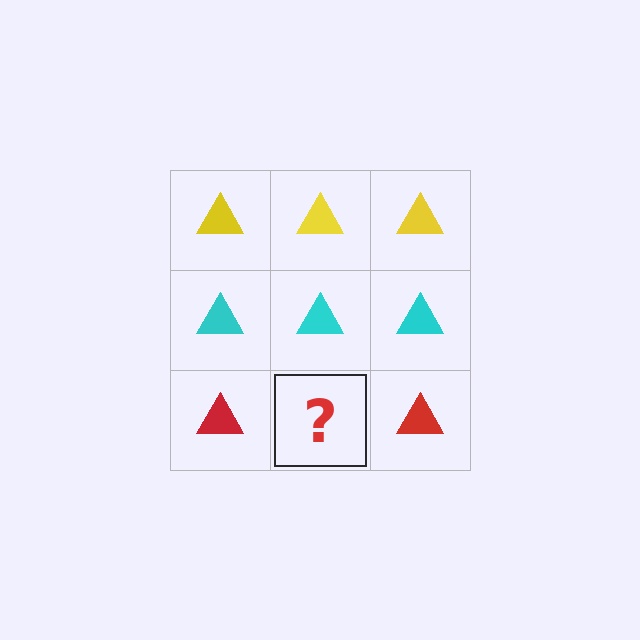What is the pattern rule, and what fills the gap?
The rule is that each row has a consistent color. The gap should be filled with a red triangle.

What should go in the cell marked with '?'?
The missing cell should contain a red triangle.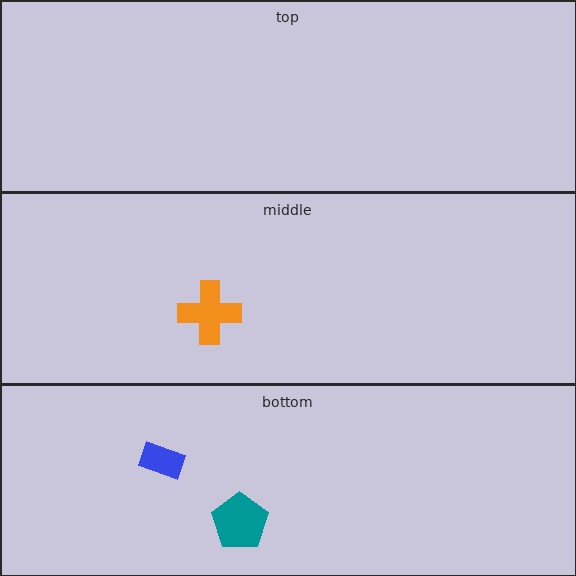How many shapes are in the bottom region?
2.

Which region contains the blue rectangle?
The bottom region.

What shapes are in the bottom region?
The teal pentagon, the blue rectangle.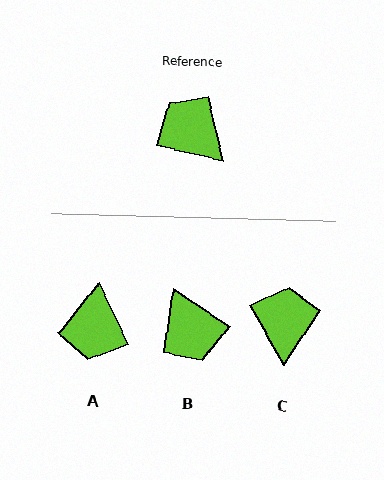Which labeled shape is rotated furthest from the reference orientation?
B, about 159 degrees away.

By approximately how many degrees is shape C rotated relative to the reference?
Approximately 47 degrees clockwise.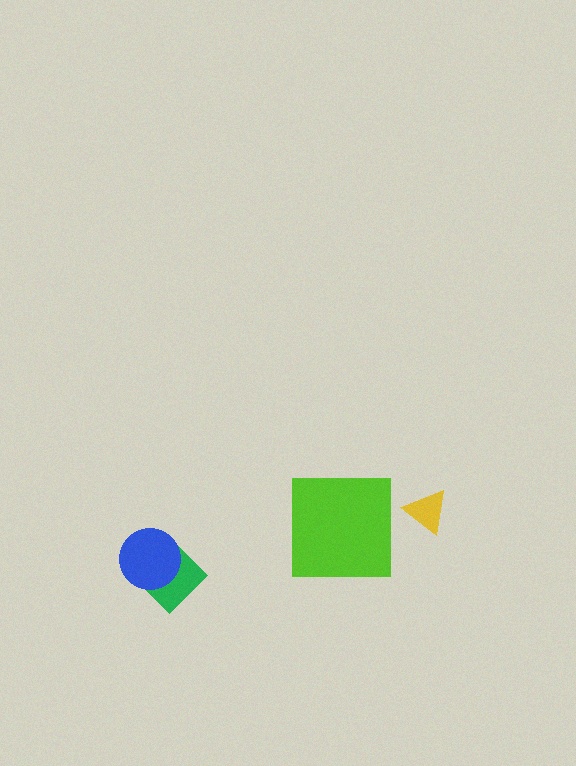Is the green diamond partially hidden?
Yes, it is partially covered by another shape.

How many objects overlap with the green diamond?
1 object overlaps with the green diamond.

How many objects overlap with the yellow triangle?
0 objects overlap with the yellow triangle.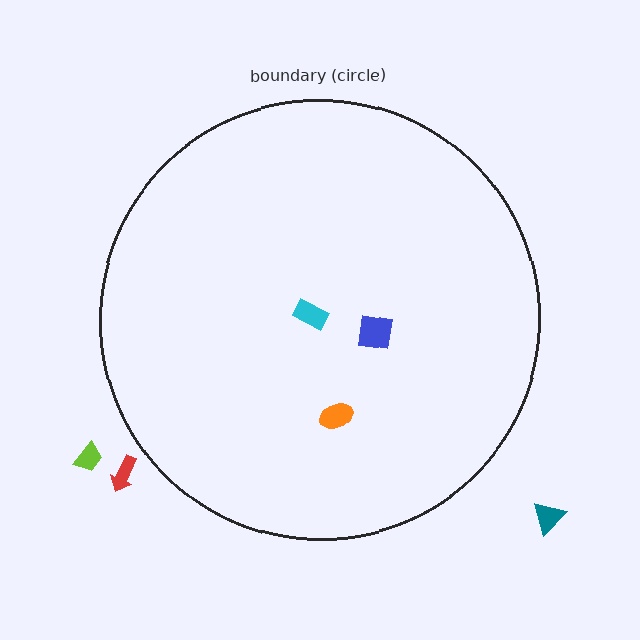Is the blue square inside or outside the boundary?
Inside.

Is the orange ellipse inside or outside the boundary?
Inside.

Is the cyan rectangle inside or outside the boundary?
Inside.